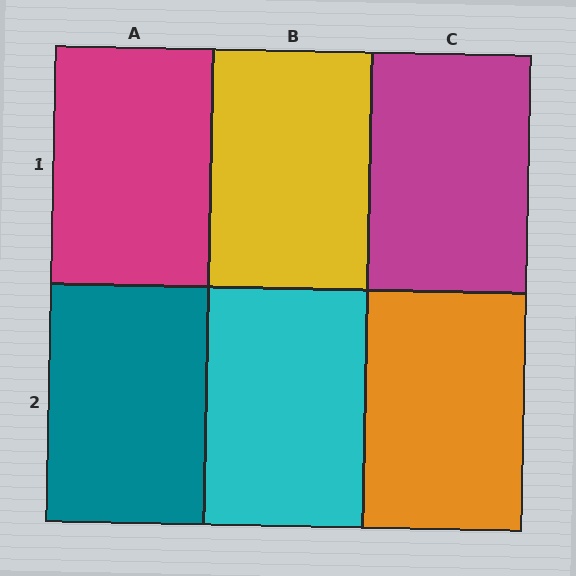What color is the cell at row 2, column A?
Teal.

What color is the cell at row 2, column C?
Orange.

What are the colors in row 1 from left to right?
Magenta, yellow, magenta.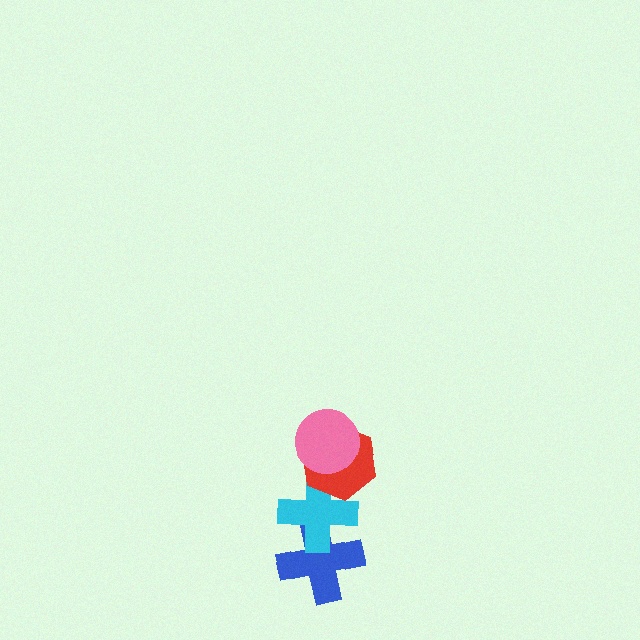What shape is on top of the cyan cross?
The red hexagon is on top of the cyan cross.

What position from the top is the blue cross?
The blue cross is 4th from the top.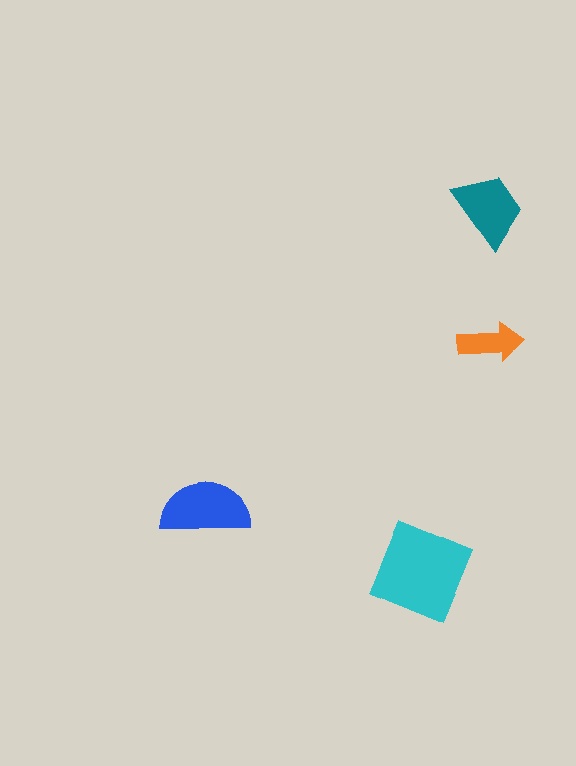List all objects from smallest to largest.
The orange arrow, the teal trapezoid, the blue semicircle, the cyan diamond.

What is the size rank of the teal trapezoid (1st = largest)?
3rd.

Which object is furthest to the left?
The blue semicircle is leftmost.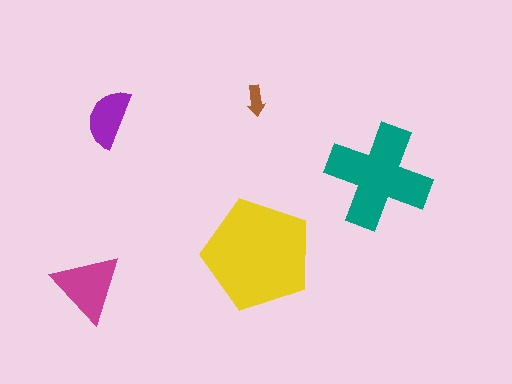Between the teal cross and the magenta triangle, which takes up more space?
The teal cross.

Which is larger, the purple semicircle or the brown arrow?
The purple semicircle.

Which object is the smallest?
The brown arrow.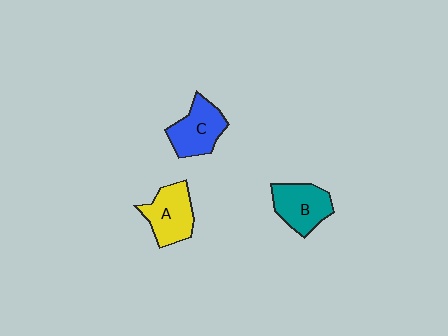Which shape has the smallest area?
Shape C (blue).